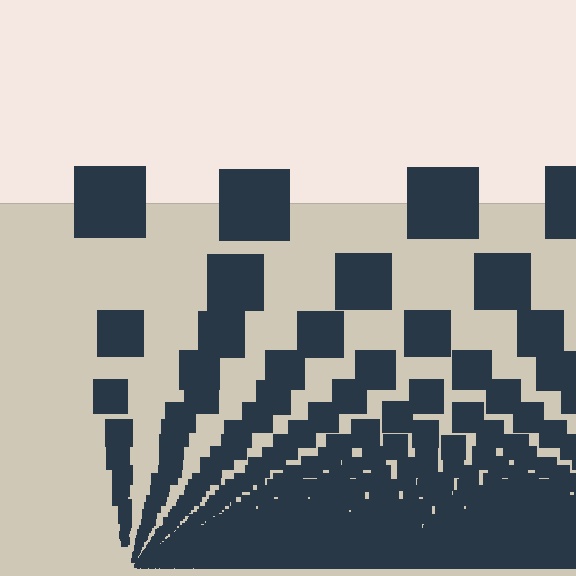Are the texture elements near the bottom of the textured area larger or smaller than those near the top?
Smaller. The gradient is inverted — elements near the bottom are smaller and denser.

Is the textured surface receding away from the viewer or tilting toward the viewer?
The surface appears to tilt toward the viewer. Texture elements get larger and sparser toward the top.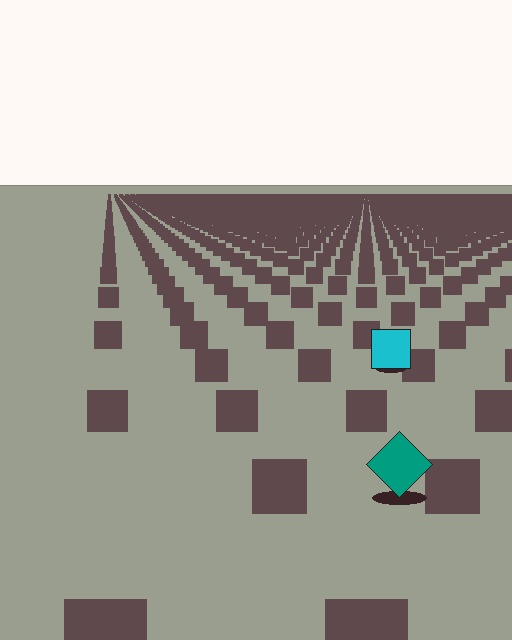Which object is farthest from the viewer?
The cyan square is farthest from the viewer. It appears smaller and the ground texture around it is denser.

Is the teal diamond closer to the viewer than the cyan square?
Yes. The teal diamond is closer — you can tell from the texture gradient: the ground texture is coarser near it.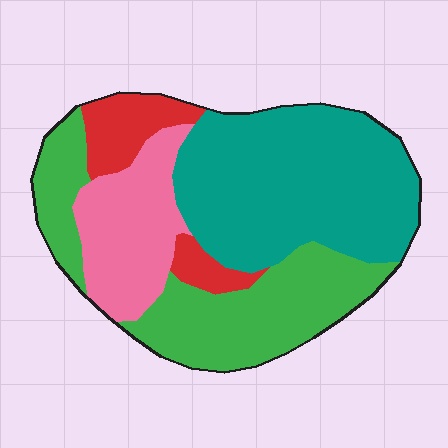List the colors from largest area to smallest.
From largest to smallest: teal, green, pink, red.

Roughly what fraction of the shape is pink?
Pink takes up between a sixth and a third of the shape.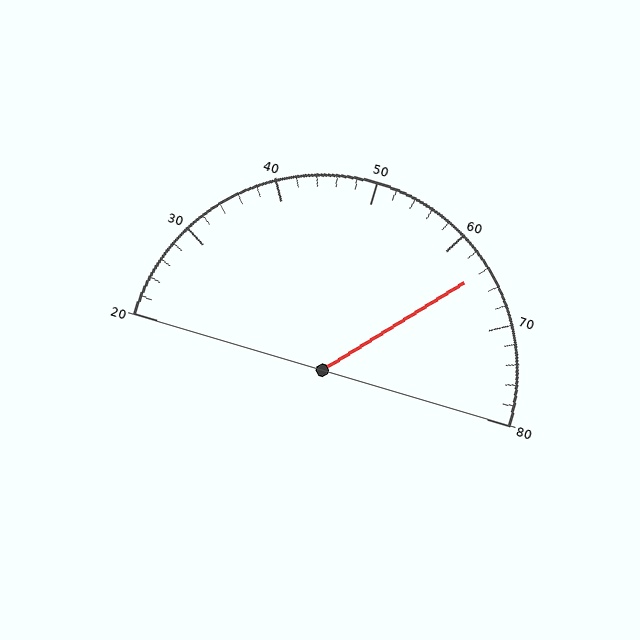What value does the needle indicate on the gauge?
The needle indicates approximately 64.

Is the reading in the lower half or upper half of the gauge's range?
The reading is in the upper half of the range (20 to 80).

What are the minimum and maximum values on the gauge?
The gauge ranges from 20 to 80.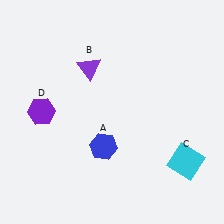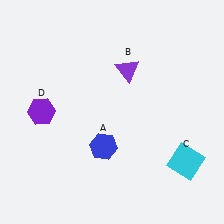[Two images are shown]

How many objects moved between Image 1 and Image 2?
1 object moved between the two images.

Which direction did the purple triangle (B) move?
The purple triangle (B) moved right.